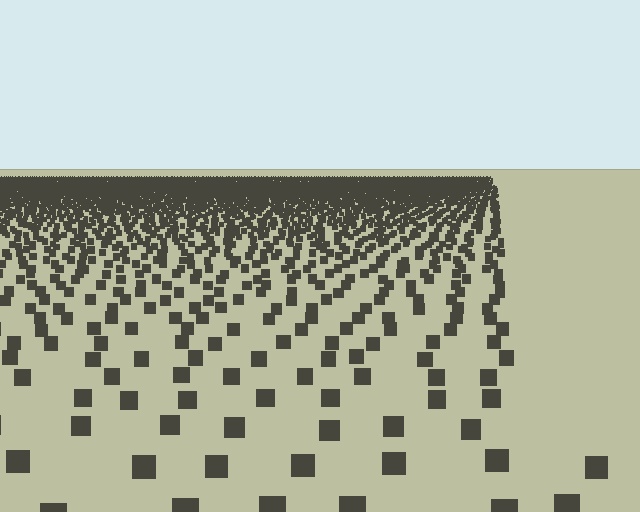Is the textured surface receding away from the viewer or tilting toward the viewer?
The surface is receding away from the viewer. Texture elements get smaller and denser toward the top.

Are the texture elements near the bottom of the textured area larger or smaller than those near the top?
Larger. Near the bottom, elements are closer to the viewer and appear at a bigger on-screen size.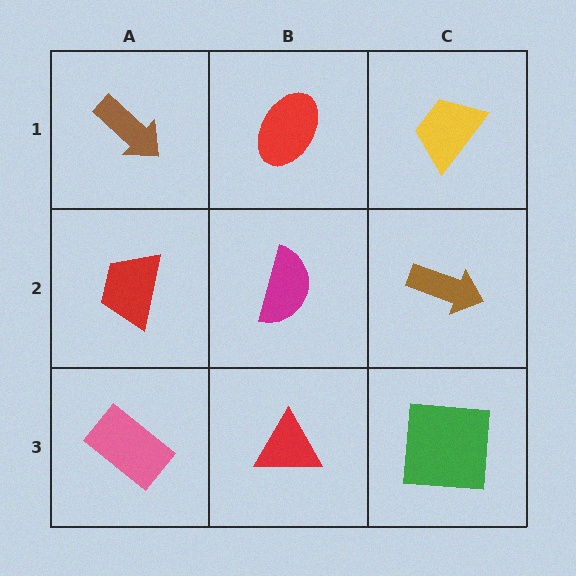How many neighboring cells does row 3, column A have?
2.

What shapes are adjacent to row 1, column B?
A magenta semicircle (row 2, column B), a brown arrow (row 1, column A), a yellow trapezoid (row 1, column C).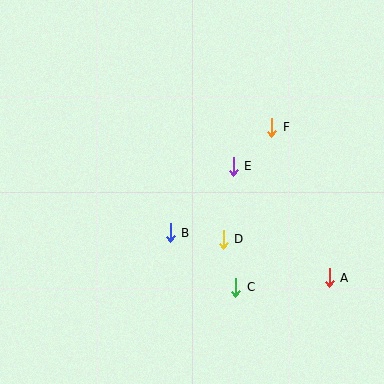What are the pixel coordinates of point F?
Point F is at (272, 127).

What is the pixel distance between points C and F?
The distance between C and F is 164 pixels.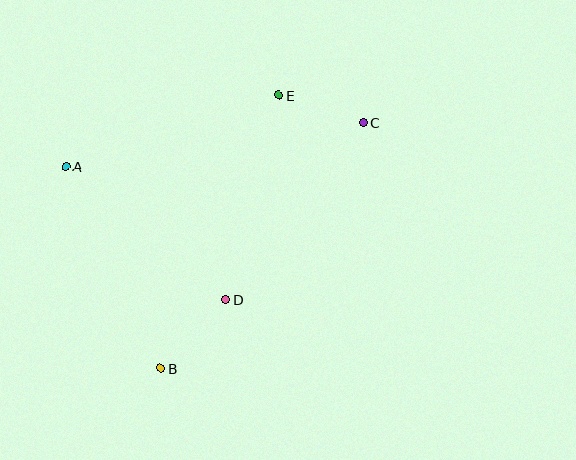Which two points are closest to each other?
Points C and E are closest to each other.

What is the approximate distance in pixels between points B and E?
The distance between B and E is approximately 297 pixels.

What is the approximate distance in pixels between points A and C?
The distance between A and C is approximately 300 pixels.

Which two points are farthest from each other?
Points B and C are farthest from each other.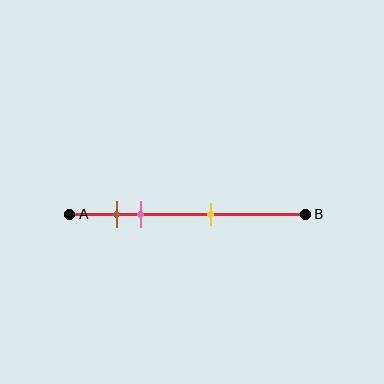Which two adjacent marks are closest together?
The brown and pink marks are the closest adjacent pair.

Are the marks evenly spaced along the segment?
No, the marks are not evenly spaced.